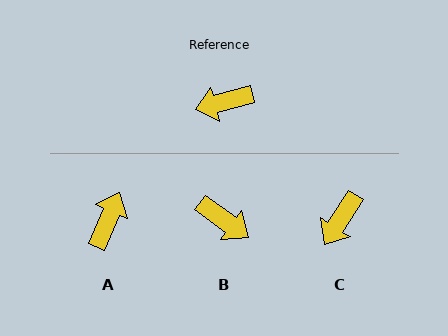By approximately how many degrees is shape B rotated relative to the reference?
Approximately 129 degrees counter-clockwise.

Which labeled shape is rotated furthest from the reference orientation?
B, about 129 degrees away.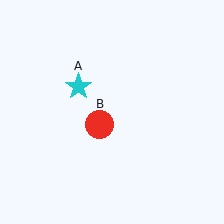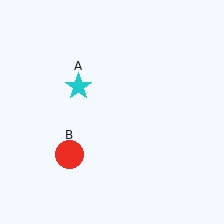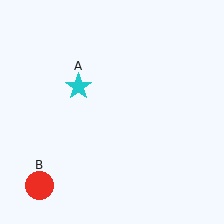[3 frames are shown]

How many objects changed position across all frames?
1 object changed position: red circle (object B).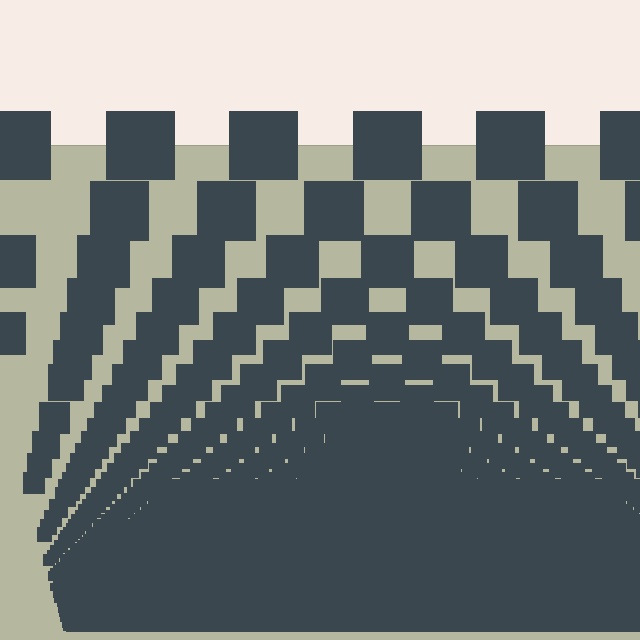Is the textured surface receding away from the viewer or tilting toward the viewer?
The surface appears to tilt toward the viewer. Texture elements get larger and sparser toward the top.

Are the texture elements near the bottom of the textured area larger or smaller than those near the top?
Smaller. The gradient is inverted — elements near the bottom are smaller and denser.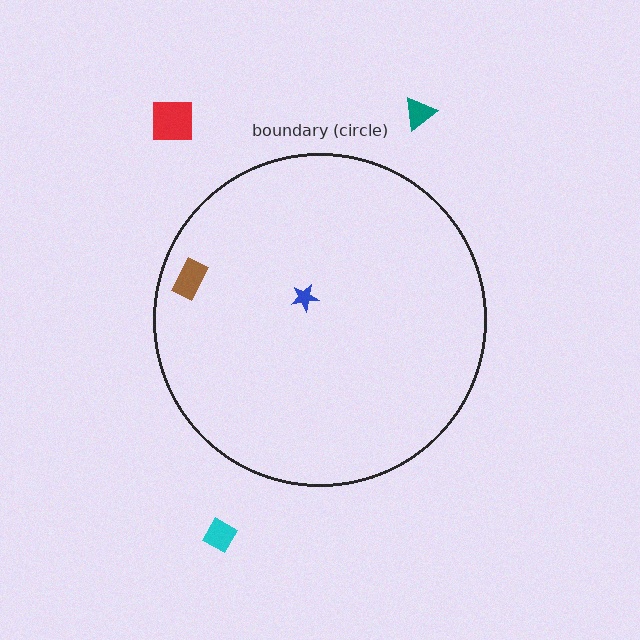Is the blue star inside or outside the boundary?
Inside.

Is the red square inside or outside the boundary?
Outside.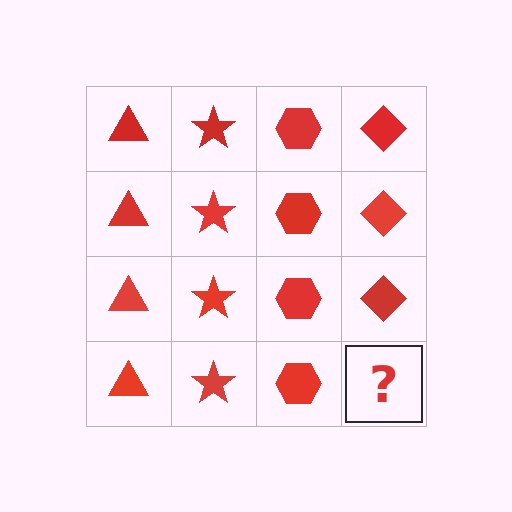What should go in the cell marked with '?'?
The missing cell should contain a red diamond.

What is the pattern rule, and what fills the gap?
The rule is that each column has a consistent shape. The gap should be filled with a red diamond.